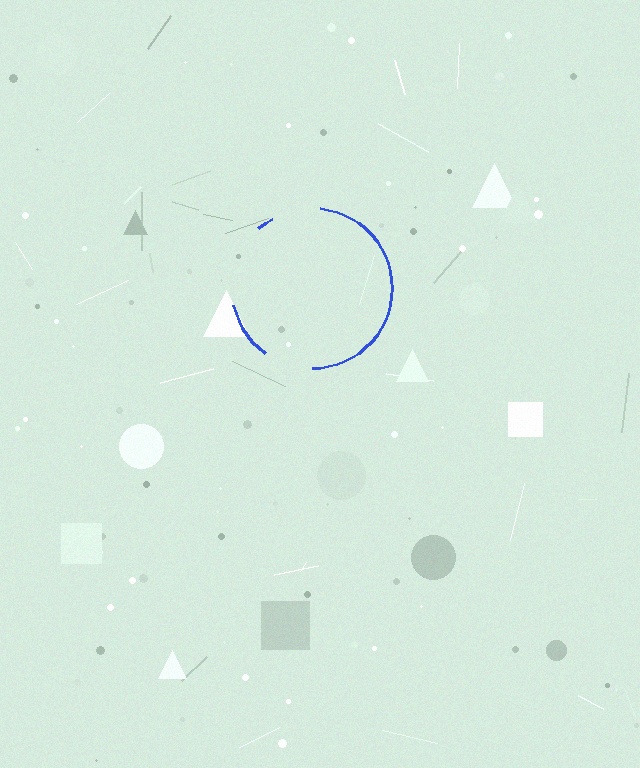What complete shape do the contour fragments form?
The contour fragments form a circle.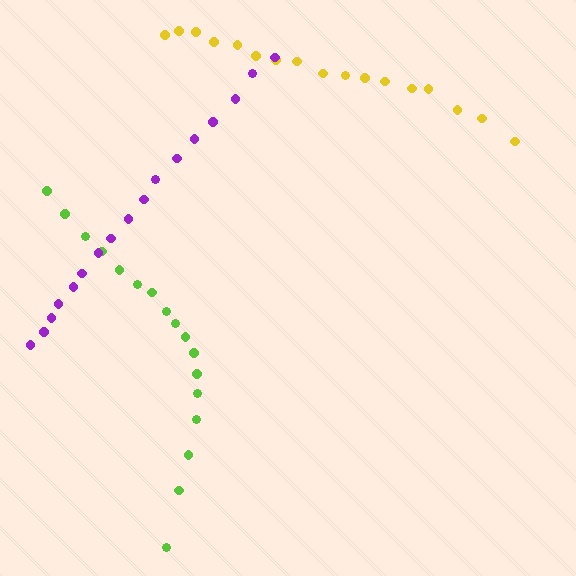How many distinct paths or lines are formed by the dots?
There are 3 distinct paths.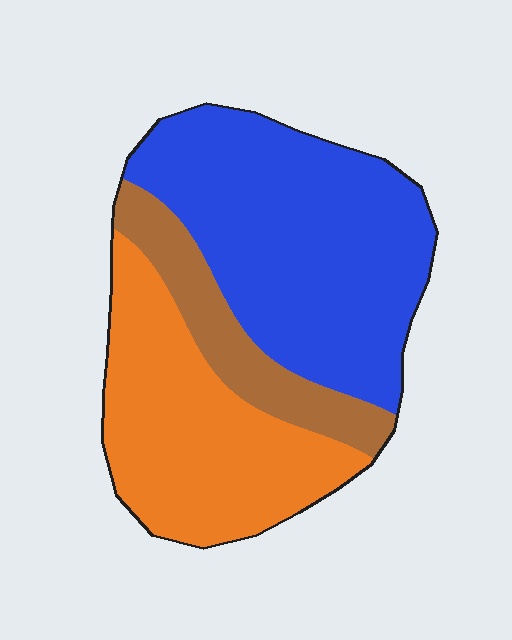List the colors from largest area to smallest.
From largest to smallest: blue, orange, brown.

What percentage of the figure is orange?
Orange takes up about one third (1/3) of the figure.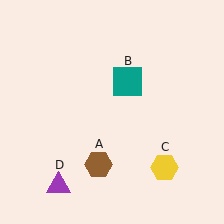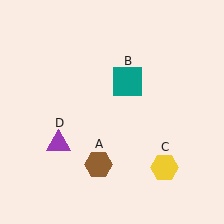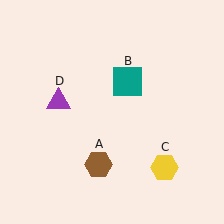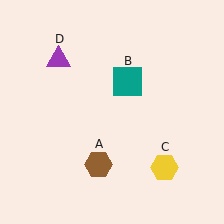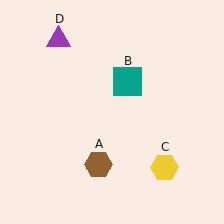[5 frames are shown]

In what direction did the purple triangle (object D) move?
The purple triangle (object D) moved up.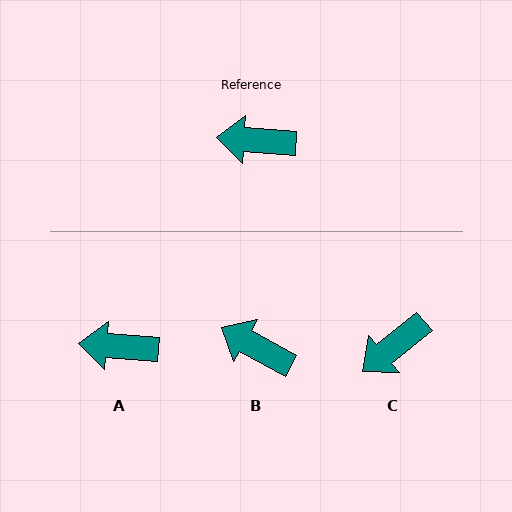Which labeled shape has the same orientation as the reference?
A.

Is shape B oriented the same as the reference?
No, it is off by about 25 degrees.